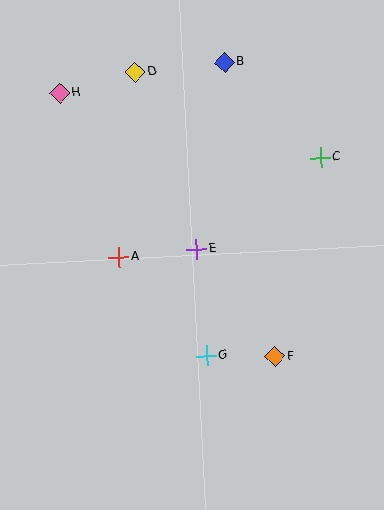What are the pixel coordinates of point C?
Point C is at (320, 158).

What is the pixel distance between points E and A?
The distance between E and A is 78 pixels.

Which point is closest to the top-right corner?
Point C is closest to the top-right corner.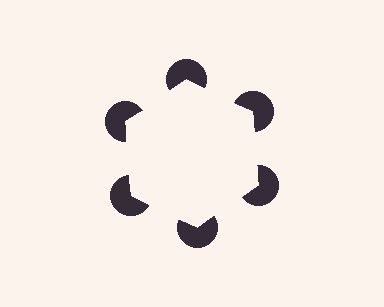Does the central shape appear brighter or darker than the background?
It typically appears slightly brighter than the background, even though no actual brightness change is drawn.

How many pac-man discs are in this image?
There are 6 — one at each vertex of the illusory hexagon.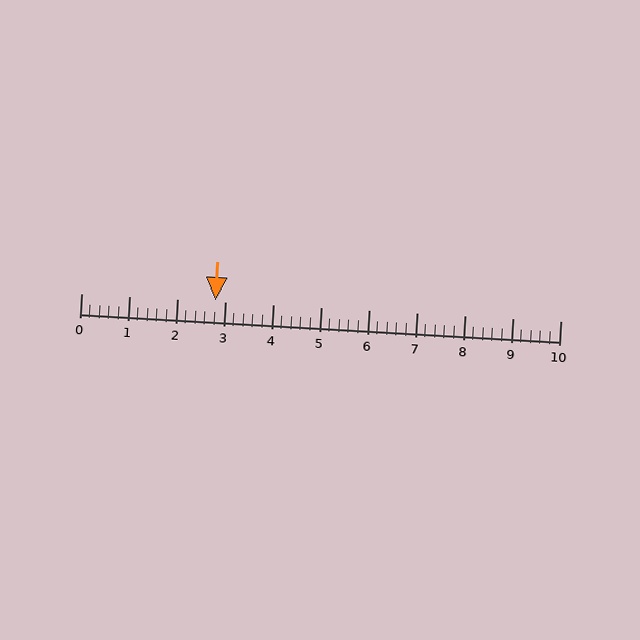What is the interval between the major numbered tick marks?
The major tick marks are spaced 1 units apart.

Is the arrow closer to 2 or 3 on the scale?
The arrow is closer to 3.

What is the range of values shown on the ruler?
The ruler shows values from 0 to 10.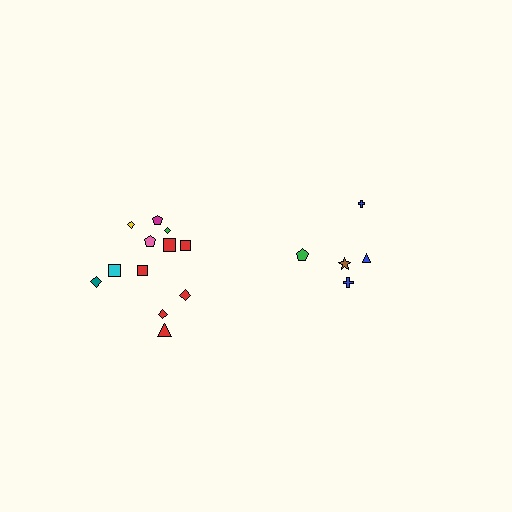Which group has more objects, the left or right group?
The left group.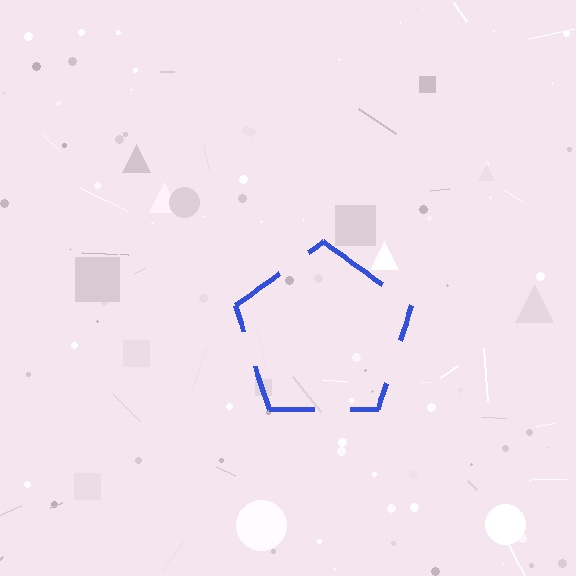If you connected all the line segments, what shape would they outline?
They would outline a pentagon.